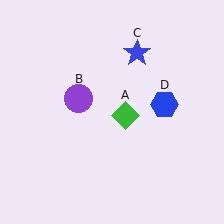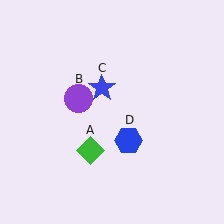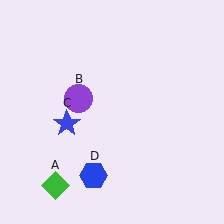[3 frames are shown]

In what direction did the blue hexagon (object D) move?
The blue hexagon (object D) moved down and to the left.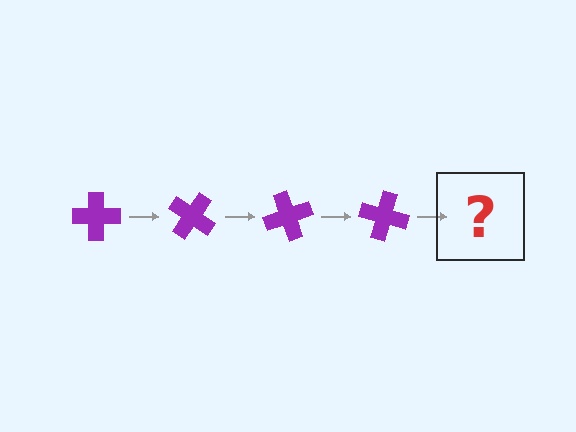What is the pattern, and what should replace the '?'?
The pattern is that the cross rotates 35 degrees each step. The '?' should be a purple cross rotated 140 degrees.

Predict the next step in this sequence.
The next step is a purple cross rotated 140 degrees.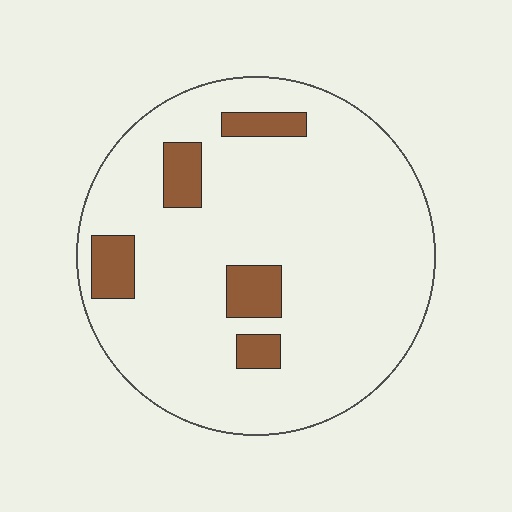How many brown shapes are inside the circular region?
5.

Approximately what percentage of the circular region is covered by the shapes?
Approximately 10%.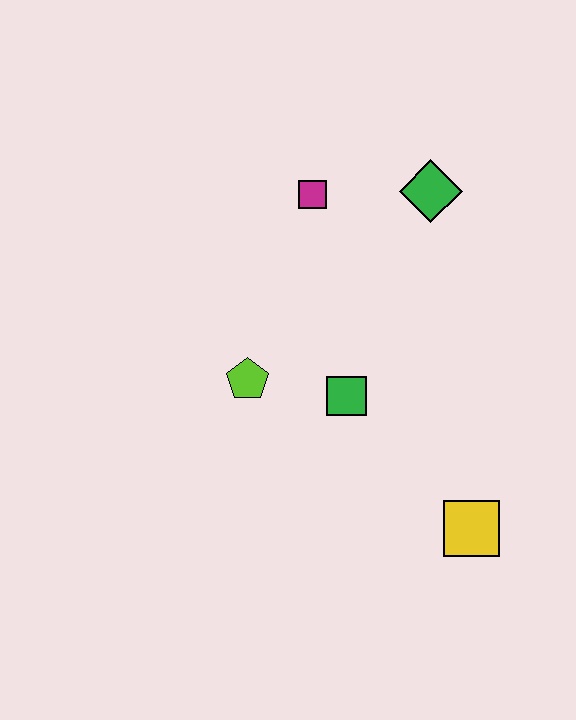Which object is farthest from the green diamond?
The yellow square is farthest from the green diamond.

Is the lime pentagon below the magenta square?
Yes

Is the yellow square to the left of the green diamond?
No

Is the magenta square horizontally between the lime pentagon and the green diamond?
Yes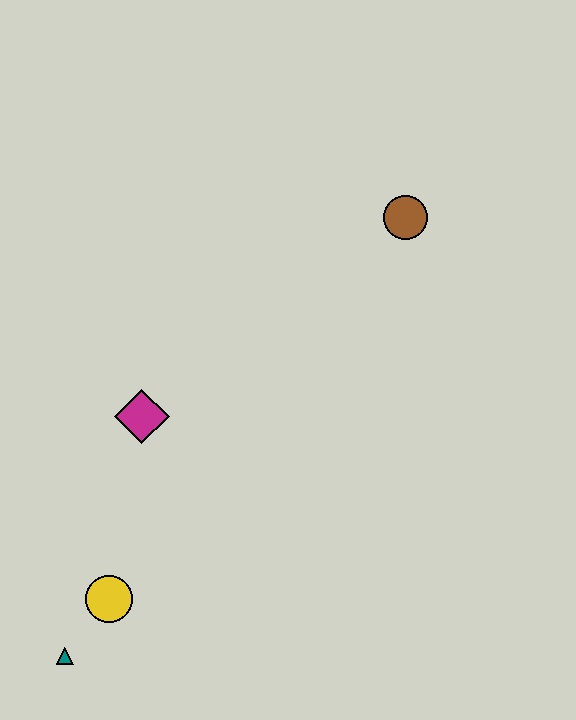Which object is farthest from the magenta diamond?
The brown circle is farthest from the magenta diamond.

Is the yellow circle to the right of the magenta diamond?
No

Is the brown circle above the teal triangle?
Yes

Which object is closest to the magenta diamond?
The yellow circle is closest to the magenta diamond.